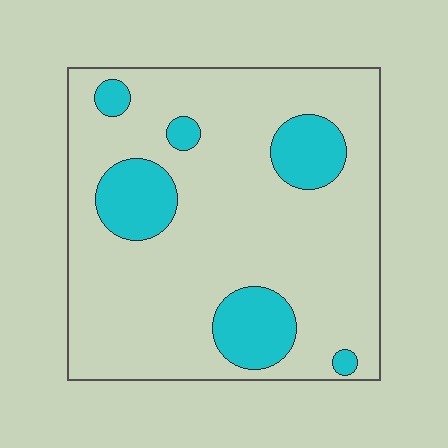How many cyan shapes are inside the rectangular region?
6.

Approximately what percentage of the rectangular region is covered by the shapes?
Approximately 20%.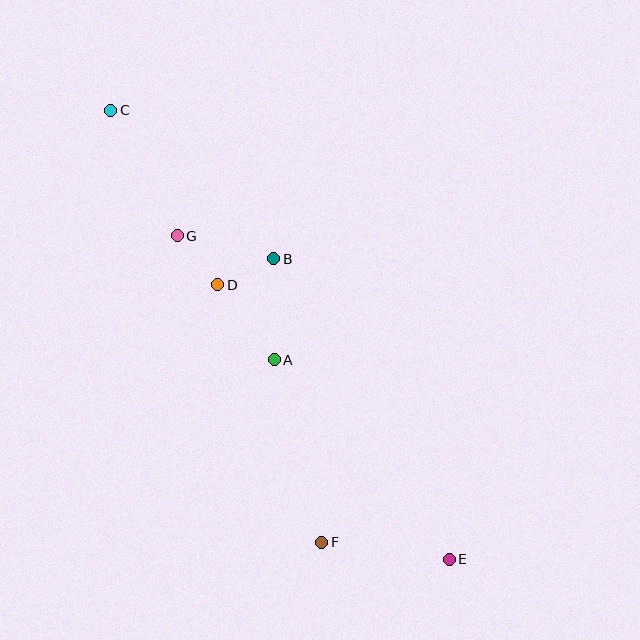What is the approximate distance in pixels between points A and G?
The distance between A and G is approximately 158 pixels.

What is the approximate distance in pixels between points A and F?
The distance between A and F is approximately 188 pixels.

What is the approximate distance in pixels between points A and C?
The distance between A and C is approximately 298 pixels.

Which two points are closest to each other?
Points B and D are closest to each other.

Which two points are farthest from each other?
Points C and E are farthest from each other.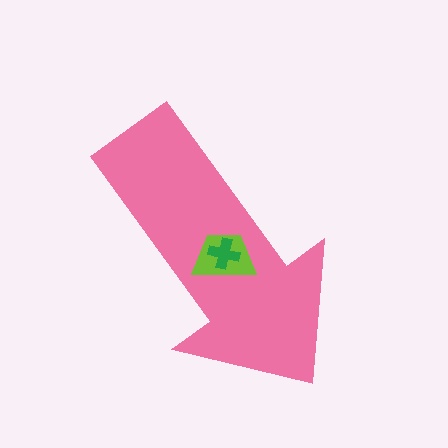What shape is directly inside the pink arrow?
The lime trapezoid.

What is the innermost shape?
The green cross.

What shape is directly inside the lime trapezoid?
The green cross.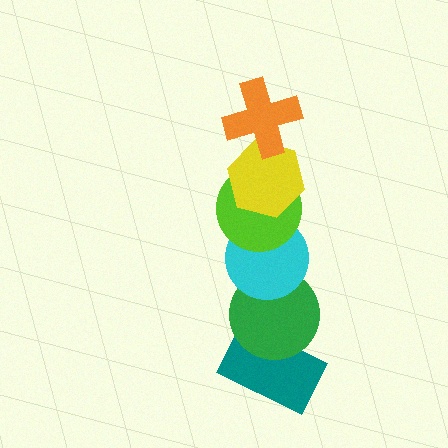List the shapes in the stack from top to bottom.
From top to bottom: the orange cross, the yellow hexagon, the lime circle, the cyan circle, the green circle, the teal rectangle.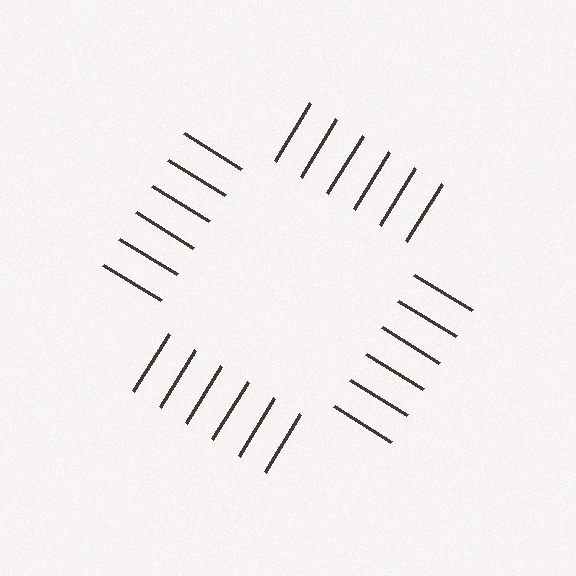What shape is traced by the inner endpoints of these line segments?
An illusory square — the line segments terminate on its edges but no continuous stroke is drawn.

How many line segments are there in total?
24 — 6 along each of the 4 edges.